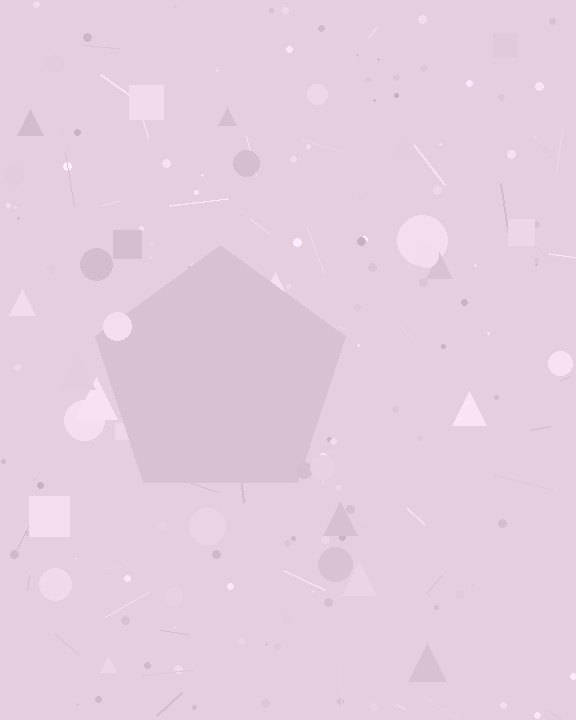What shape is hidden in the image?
A pentagon is hidden in the image.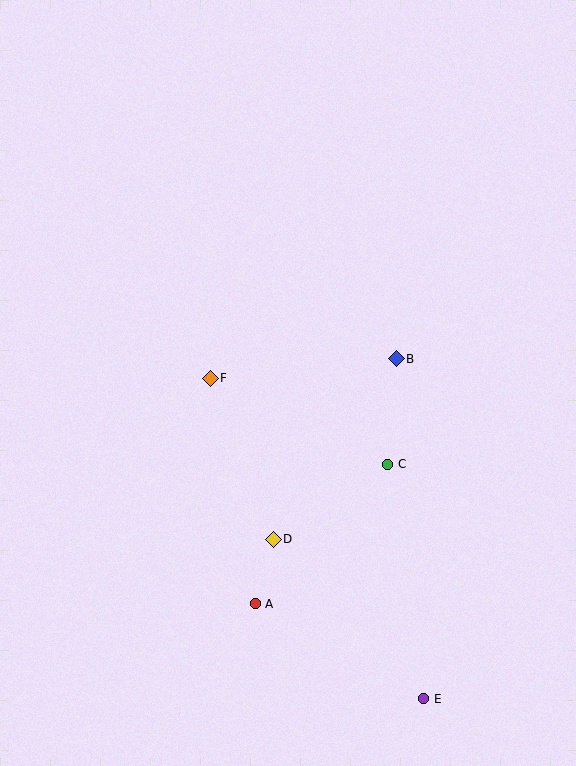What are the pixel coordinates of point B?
Point B is at (396, 359).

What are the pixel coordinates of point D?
Point D is at (273, 539).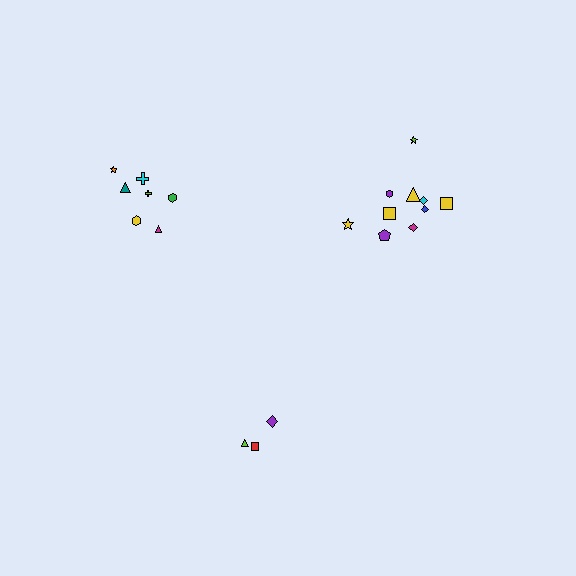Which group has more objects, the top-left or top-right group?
The top-right group.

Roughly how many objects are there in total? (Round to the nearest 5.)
Roughly 20 objects in total.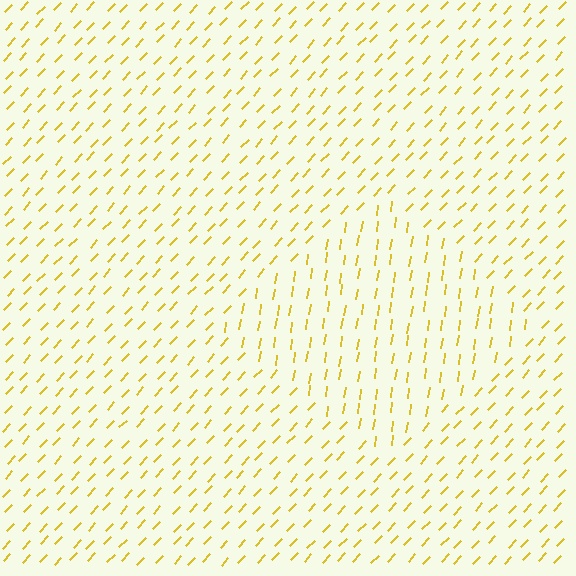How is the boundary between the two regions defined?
The boundary is defined purely by a change in line orientation (approximately 35 degrees difference). All lines are the same color and thickness.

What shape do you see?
I see a diamond.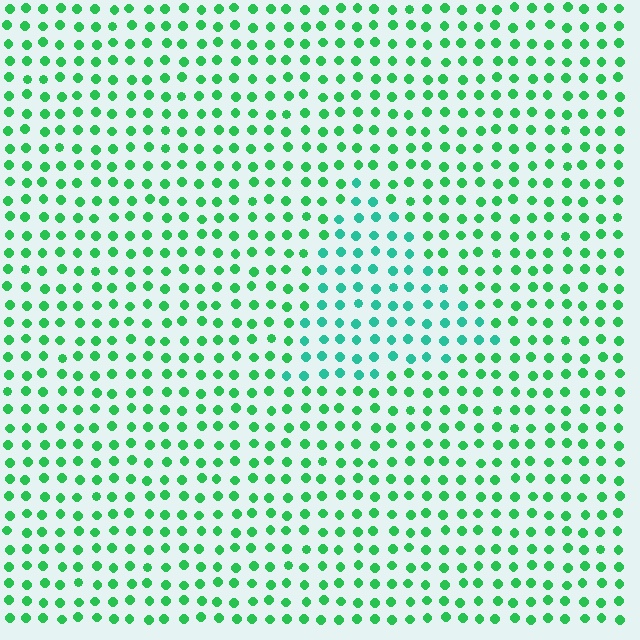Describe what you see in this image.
The image is filled with small green elements in a uniform arrangement. A triangle-shaped region is visible where the elements are tinted to a slightly different hue, forming a subtle color boundary.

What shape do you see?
I see a triangle.